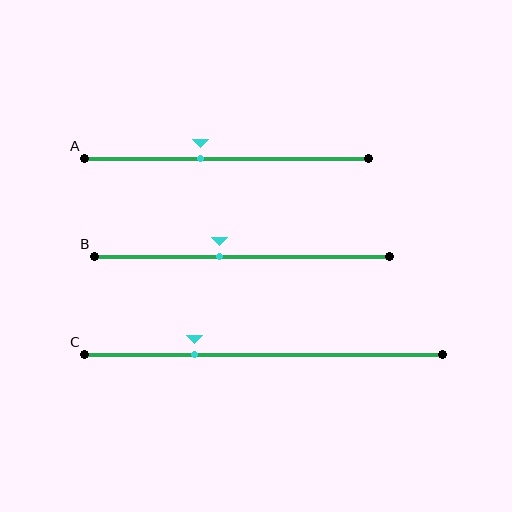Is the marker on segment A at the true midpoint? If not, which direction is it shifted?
No, the marker on segment A is shifted to the left by about 9% of the segment length.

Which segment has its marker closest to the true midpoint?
Segment B has its marker closest to the true midpoint.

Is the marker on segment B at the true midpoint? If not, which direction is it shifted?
No, the marker on segment B is shifted to the left by about 8% of the segment length.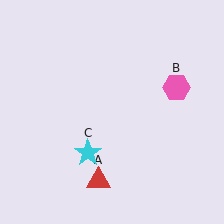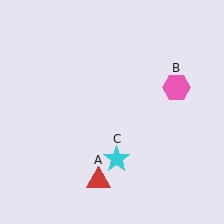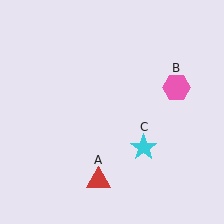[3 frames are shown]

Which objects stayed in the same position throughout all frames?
Red triangle (object A) and pink hexagon (object B) remained stationary.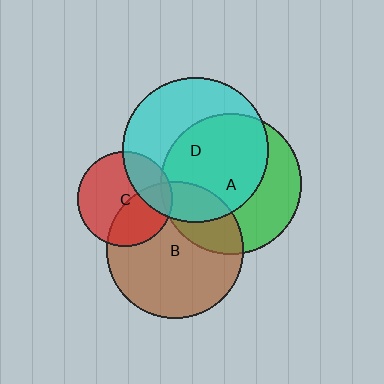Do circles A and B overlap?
Yes.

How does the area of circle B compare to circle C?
Approximately 2.1 times.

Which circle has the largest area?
Circle D (cyan).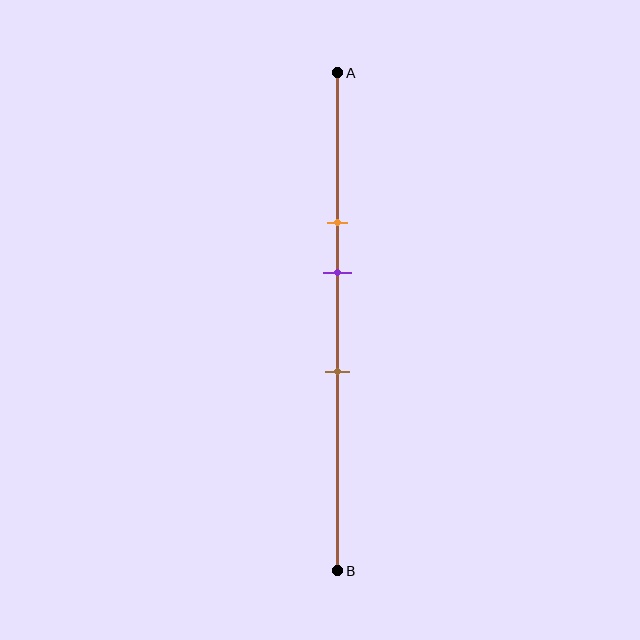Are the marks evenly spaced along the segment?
Yes, the marks are approximately evenly spaced.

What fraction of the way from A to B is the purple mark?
The purple mark is approximately 40% (0.4) of the way from A to B.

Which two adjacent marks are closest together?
The orange and purple marks are the closest adjacent pair.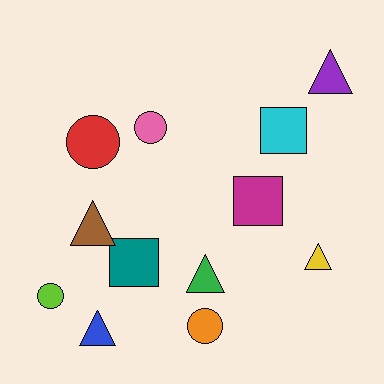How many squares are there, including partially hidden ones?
There are 3 squares.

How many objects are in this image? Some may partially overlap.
There are 12 objects.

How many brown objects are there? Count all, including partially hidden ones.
There is 1 brown object.